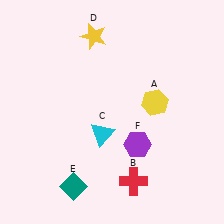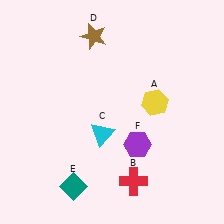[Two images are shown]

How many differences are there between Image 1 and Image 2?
There is 1 difference between the two images.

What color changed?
The star (D) changed from yellow in Image 1 to brown in Image 2.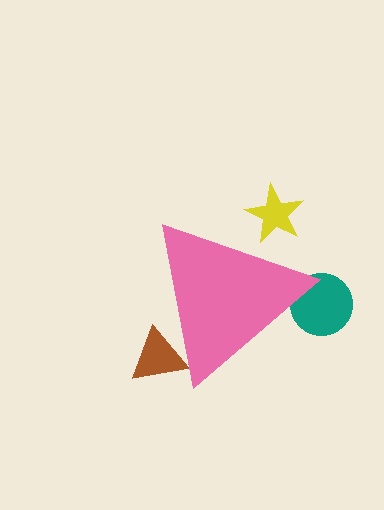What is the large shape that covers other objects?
A pink triangle.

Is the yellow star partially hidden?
Yes, the yellow star is partially hidden behind the pink triangle.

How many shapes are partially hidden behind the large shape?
3 shapes are partially hidden.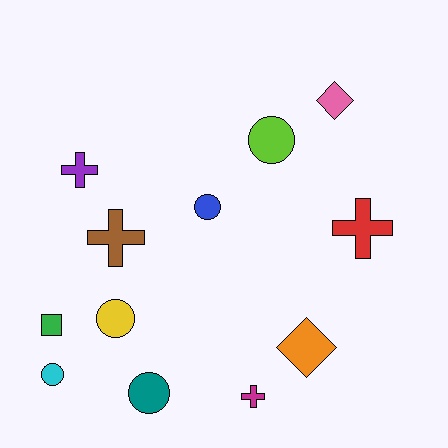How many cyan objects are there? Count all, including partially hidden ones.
There is 1 cyan object.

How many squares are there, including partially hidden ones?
There is 1 square.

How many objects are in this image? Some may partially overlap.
There are 12 objects.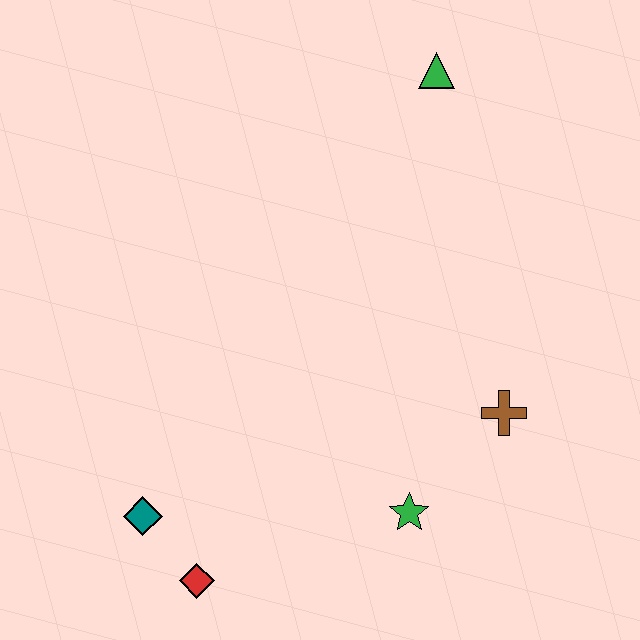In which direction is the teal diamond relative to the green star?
The teal diamond is to the left of the green star.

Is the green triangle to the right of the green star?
Yes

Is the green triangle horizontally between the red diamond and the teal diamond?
No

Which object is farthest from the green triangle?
The red diamond is farthest from the green triangle.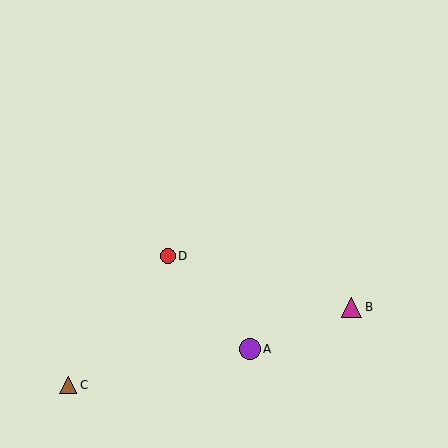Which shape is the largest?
The purple circle (labeled A) is the largest.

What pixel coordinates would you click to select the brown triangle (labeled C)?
Click at (68, 385) to select the brown triangle C.